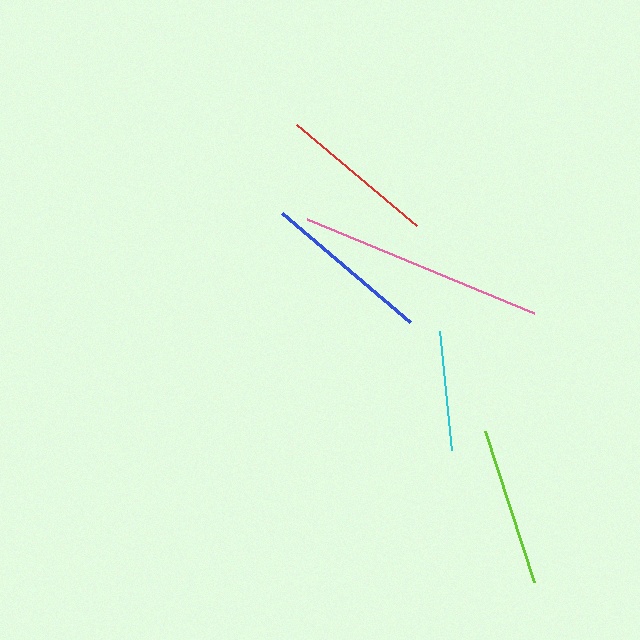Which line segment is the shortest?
The cyan line is the shortest at approximately 120 pixels.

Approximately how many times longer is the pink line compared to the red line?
The pink line is approximately 1.6 times the length of the red line.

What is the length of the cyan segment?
The cyan segment is approximately 120 pixels long.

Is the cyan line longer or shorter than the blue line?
The blue line is longer than the cyan line.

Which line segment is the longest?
The pink line is the longest at approximately 245 pixels.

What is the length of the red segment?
The red segment is approximately 157 pixels long.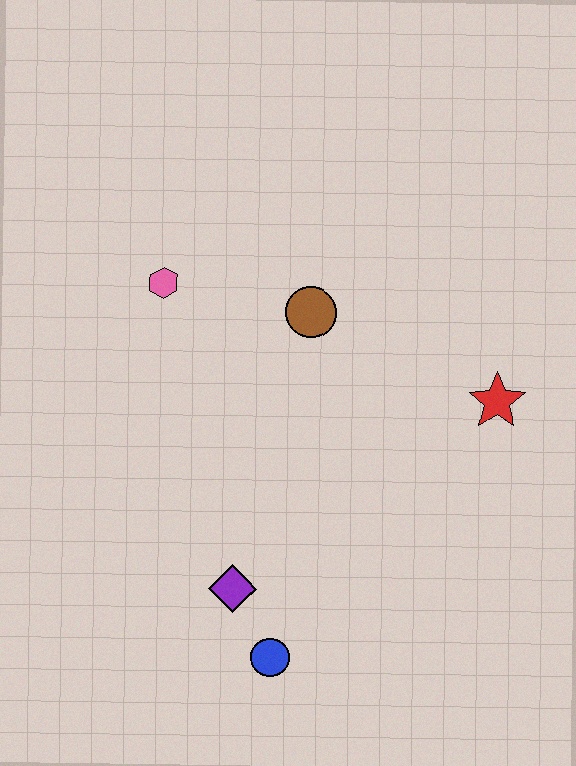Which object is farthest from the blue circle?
The pink hexagon is farthest from the blue circle.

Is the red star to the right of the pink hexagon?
Yes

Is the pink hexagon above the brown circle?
Yes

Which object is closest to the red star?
The brown circle is closest to the red star.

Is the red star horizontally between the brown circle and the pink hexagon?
No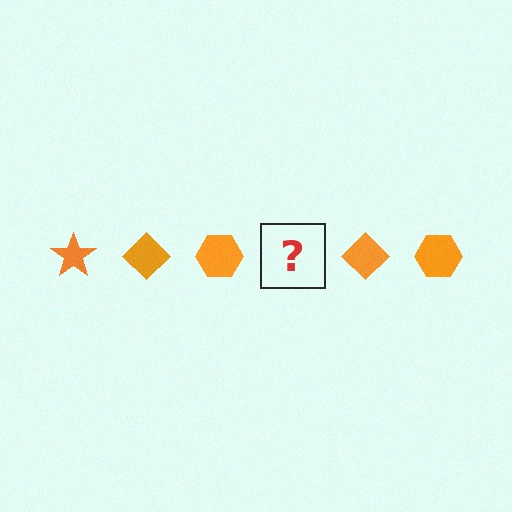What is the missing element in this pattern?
The missing element is an orange star.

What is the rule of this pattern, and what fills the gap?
The rule is that the pattern cycles through star, diamond, hexagon shapes in orange. The gap should be filled with an orange star.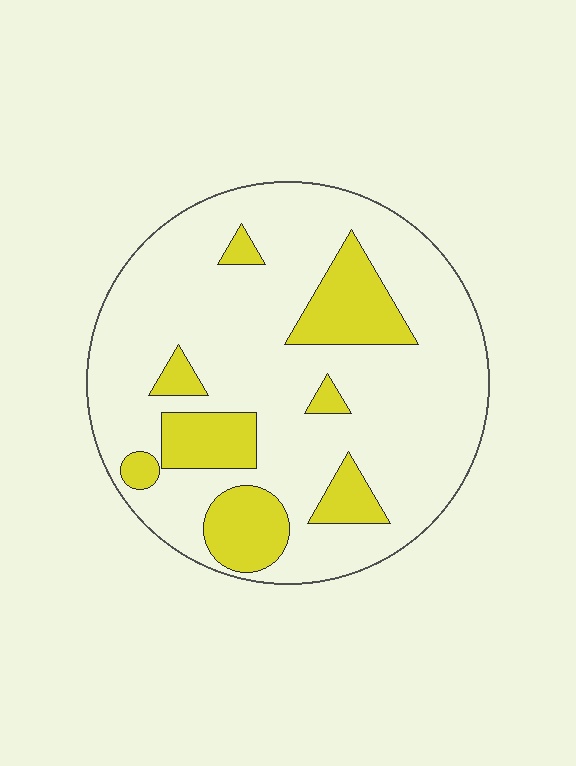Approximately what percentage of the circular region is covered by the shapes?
Approximately 20%.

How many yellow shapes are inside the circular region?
8.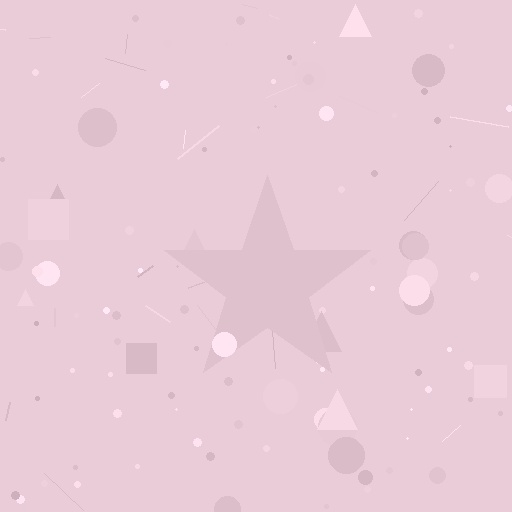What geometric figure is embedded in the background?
A star is embedded in the background.